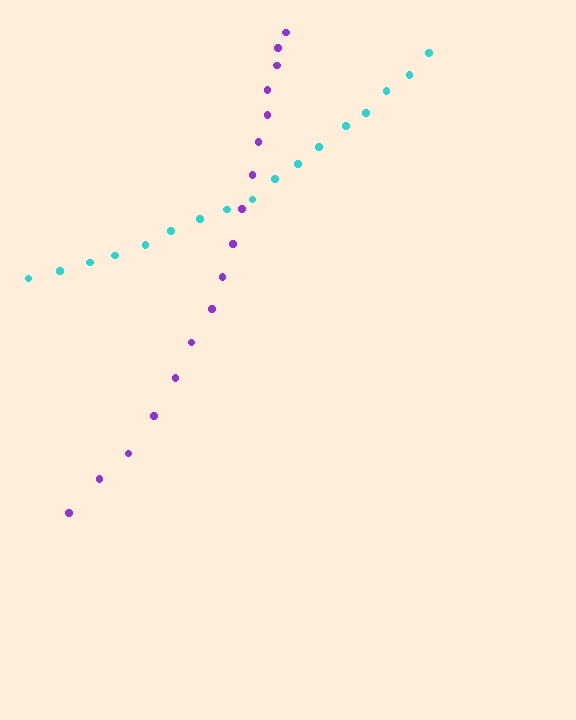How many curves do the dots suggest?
There are 2 distinct paths.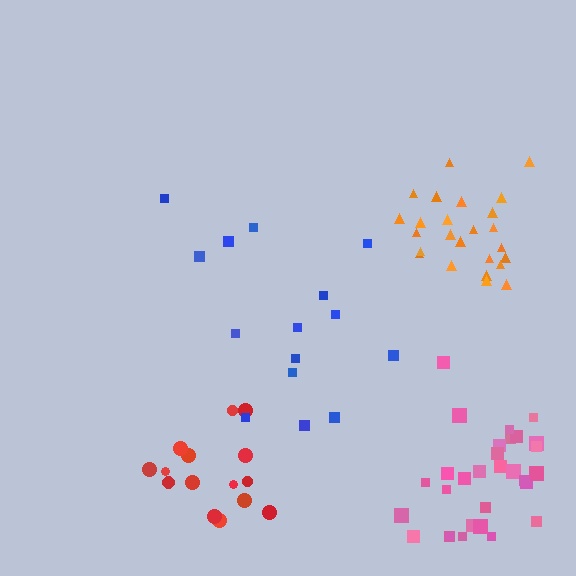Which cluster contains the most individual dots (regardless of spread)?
Pink (30).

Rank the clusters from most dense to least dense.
orange, pink, red, blue.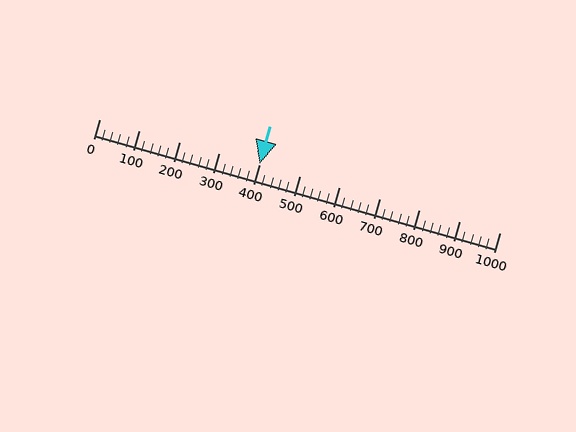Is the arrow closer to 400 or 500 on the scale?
The arrow is closer to 400.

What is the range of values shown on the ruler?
The ruler shows values from 0 to 1000.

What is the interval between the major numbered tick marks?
The major tick marks are spaced 100 units apart.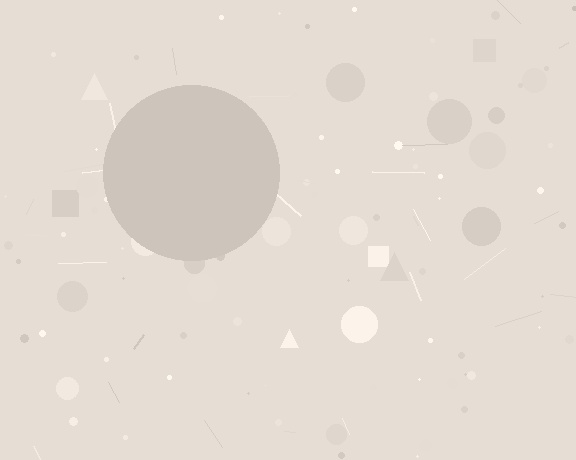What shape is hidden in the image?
A circle is hidden in the image.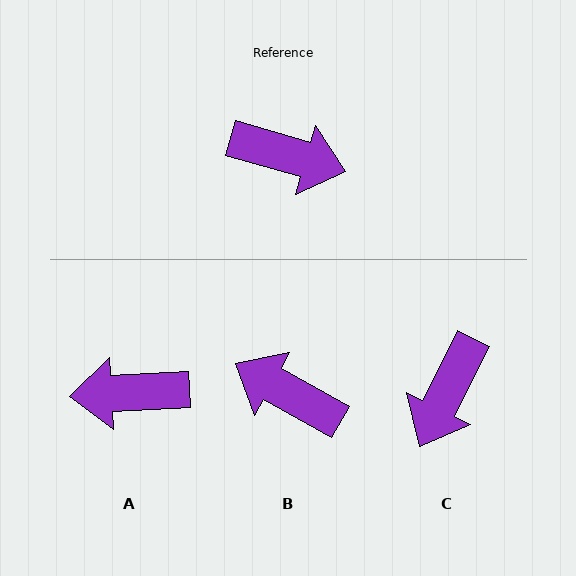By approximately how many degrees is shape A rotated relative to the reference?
Approximately 161 degrees clockwise.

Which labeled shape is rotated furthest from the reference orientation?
B, about 167 degrees away.